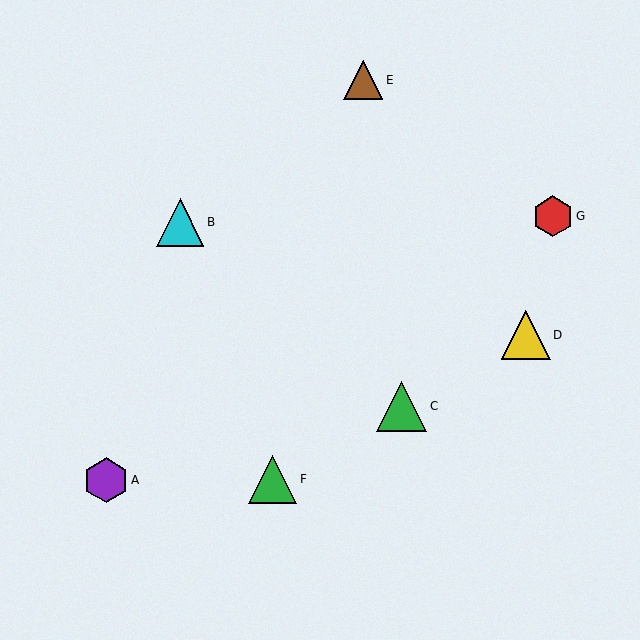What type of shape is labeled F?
Shape F is a green triangle.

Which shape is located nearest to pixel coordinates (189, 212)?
The cyan triangle (labeled B) at (180, 222) is nearest to that location.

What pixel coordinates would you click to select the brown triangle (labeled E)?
Click at (363, 80) to select the brown triangle E.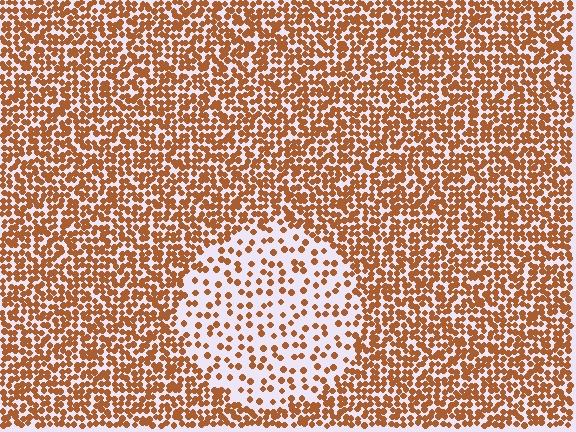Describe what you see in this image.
The image contains small brown elements arranged at two different densities. A circle-shaped region is visible where the elements are less densely packed than the surrounding area.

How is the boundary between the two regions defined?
The boundary is defined by a change in element density (approximately 2.6x ratio). All elements are the same color, size, and shape.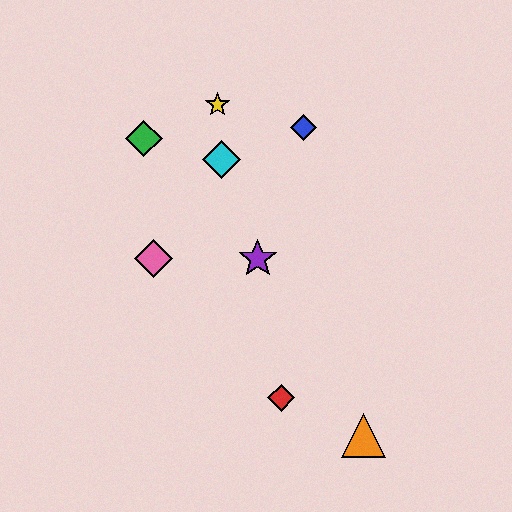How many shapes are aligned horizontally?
2 shapes (the purple star, the pink diamond) are aligned horizontally.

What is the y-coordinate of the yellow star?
The yellow star is at y≈105.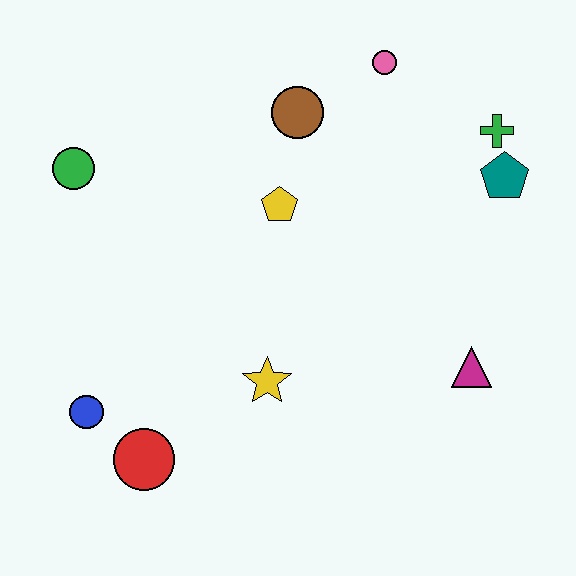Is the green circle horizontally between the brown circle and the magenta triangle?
No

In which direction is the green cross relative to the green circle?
The green cross is to the right of the green circle.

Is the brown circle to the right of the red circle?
Yes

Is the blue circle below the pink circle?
Yes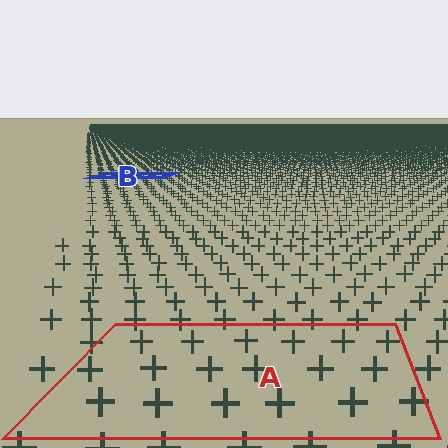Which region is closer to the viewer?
Region A is closer. The texture elements there are larger and more spread out.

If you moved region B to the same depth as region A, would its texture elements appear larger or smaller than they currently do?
They would appear larger. At a closer depth, the same texture elements are projected at a bigger on-screen size.